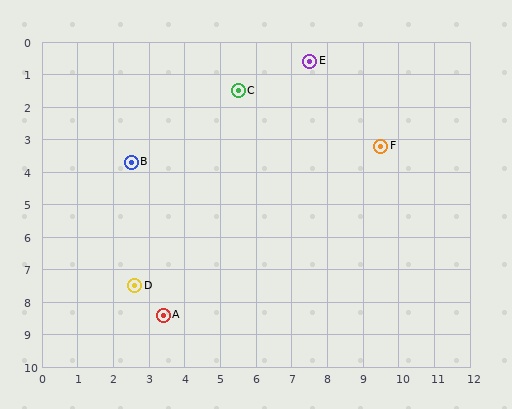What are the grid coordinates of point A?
Point A is at approximately (3.4, 8.4).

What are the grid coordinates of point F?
Point F is at approximately (9.5, 3.2).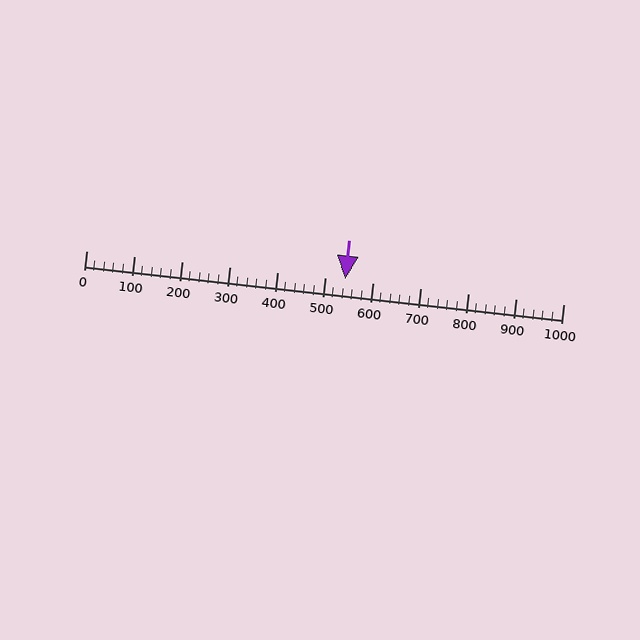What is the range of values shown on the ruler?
The ruler shows values from 0 to 1000.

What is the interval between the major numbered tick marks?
The major tick marks are spaced 100 units apart.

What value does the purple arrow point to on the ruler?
The purple arrow points to approximately 544.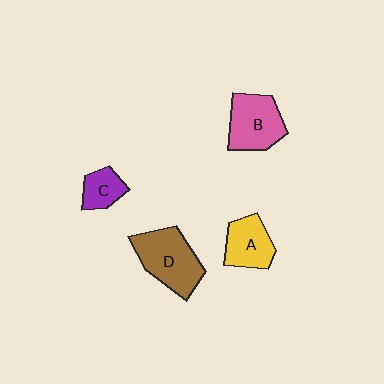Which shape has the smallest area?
Shape C (purple).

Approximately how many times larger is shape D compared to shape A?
Approximately 1.5 times.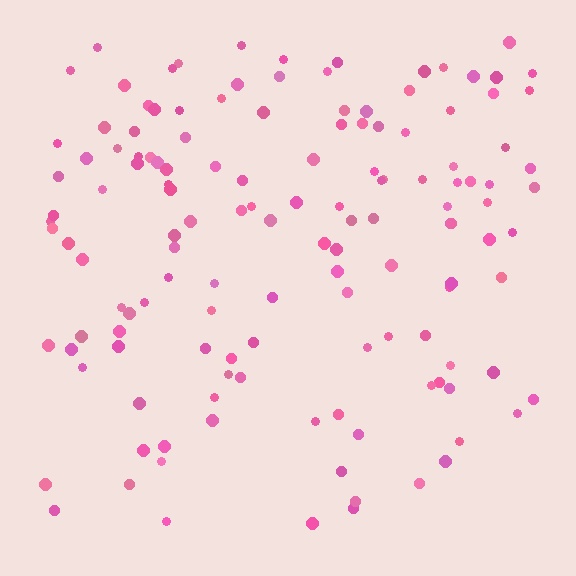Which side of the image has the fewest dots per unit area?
The bottom.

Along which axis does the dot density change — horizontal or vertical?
Vertical.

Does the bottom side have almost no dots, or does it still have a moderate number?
Still a moderate number, just noticeably fewer than the top.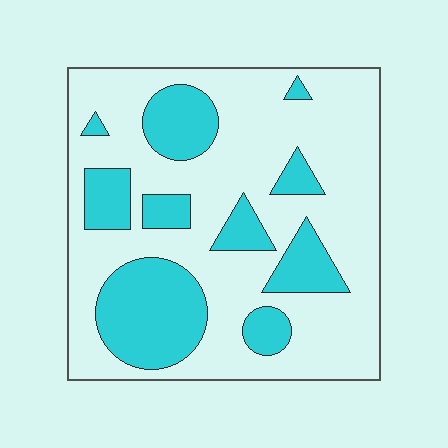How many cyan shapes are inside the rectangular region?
10.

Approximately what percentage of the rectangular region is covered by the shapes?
Approximately 30%.